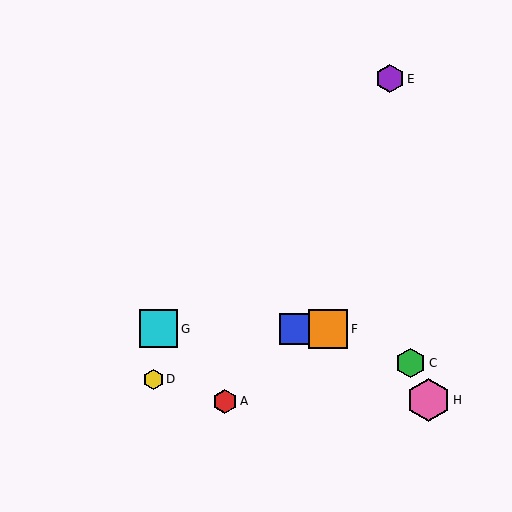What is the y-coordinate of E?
Object E is at y≈79.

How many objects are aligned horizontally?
3 objects (B, F, G) are aligned horizontally.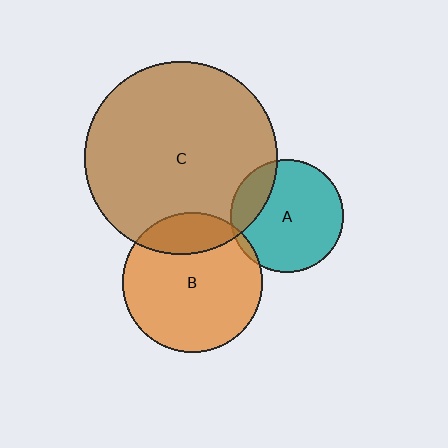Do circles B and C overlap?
Yes.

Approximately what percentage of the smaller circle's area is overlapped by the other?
Approximately 20%.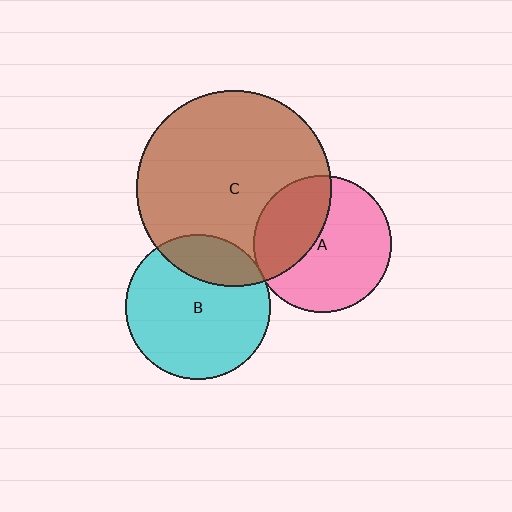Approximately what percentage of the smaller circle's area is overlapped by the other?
Approximately 35%.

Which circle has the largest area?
Circle C (brown).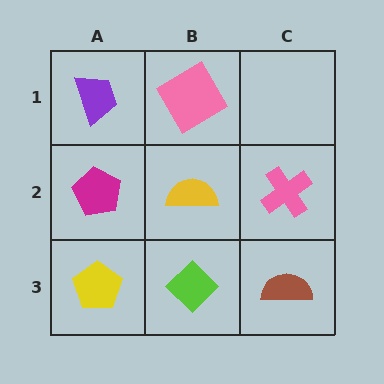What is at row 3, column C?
A brown semicircle.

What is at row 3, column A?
A yellow pentagon.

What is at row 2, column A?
A magenta pentagon.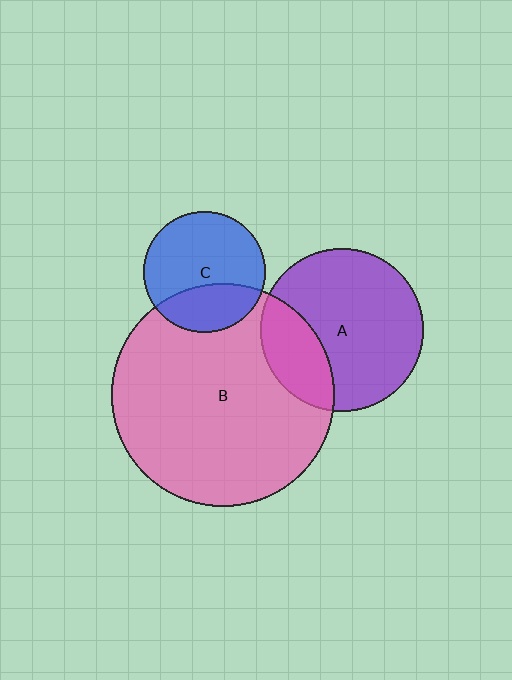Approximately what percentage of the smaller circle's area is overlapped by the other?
Approximately 25%.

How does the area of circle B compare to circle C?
Approximately 3.4 times.